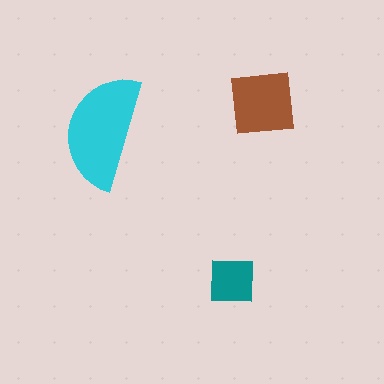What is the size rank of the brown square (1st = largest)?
2nd.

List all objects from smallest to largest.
The teal square, the brown square, the cyan semicircle.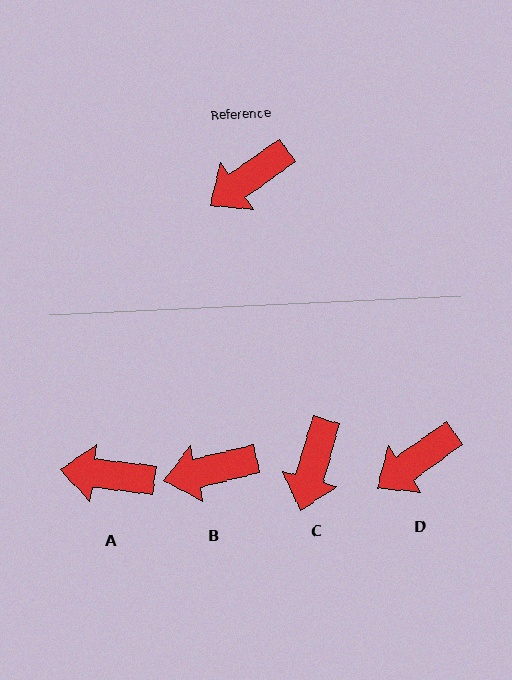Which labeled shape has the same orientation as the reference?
D.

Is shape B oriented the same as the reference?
No, it is off by about 22 degrees.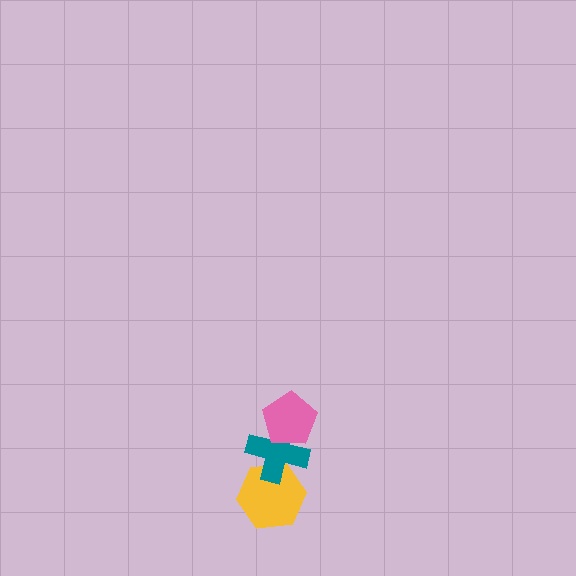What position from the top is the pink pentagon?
The pink pentagon is 1st from the top.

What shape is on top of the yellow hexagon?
The teal cross is on top of the yellow hexagon.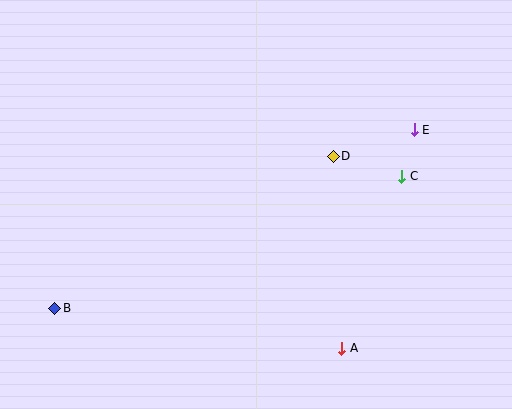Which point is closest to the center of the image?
Point D at (333, 156) is closest to the center.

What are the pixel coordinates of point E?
Point E is at (414, 130).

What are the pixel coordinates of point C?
Point C is at (402, 176).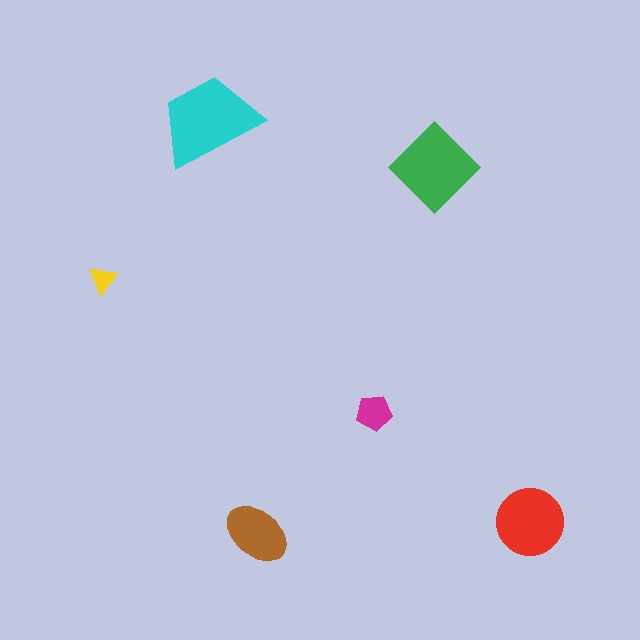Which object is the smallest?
The yellow triangle.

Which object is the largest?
The cyan trapezoid.